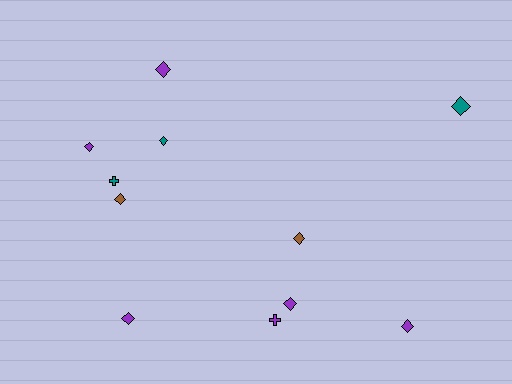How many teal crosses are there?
There is 1 teal cross.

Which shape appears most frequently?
Diamond, with 9 objects.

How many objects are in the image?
There are 11 objects.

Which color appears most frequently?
Purple, with 6 objects.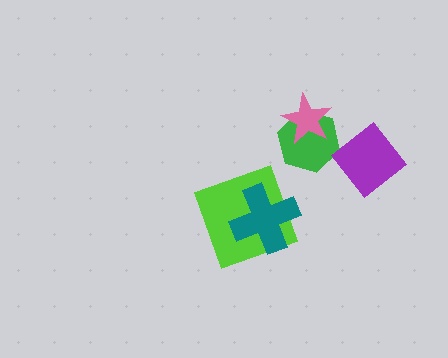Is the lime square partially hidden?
Yes, it is partially covered by another shape.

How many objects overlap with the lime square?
1 object overlaps with the lime square.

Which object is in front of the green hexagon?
The pink star is in front of the green hexagon.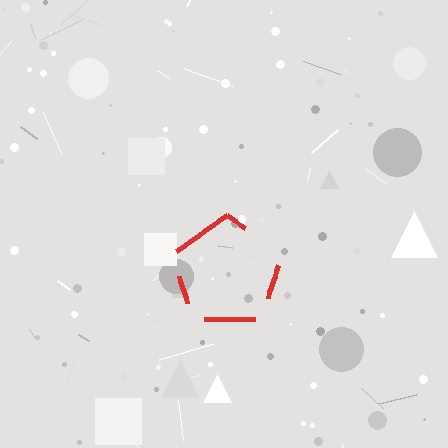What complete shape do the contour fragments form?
The contour fragments form a pentagon.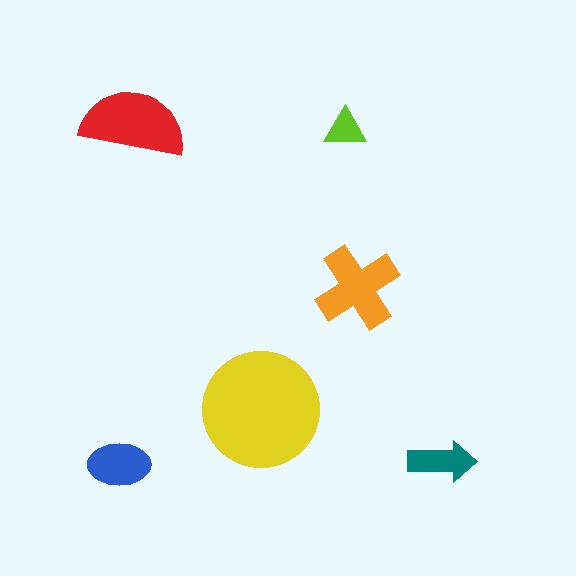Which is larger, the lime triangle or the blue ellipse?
The blue ellipse.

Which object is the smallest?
The lime triangle.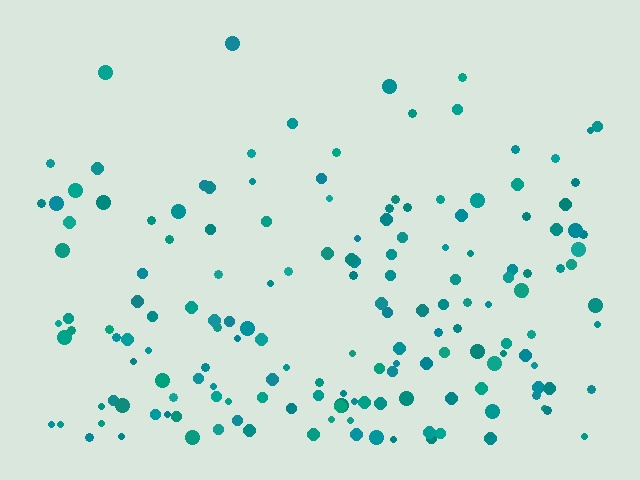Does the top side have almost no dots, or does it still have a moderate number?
Still a moderate number, just noticeably fewer than the bottom.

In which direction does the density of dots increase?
From top to bottom, with the bottom side densest.